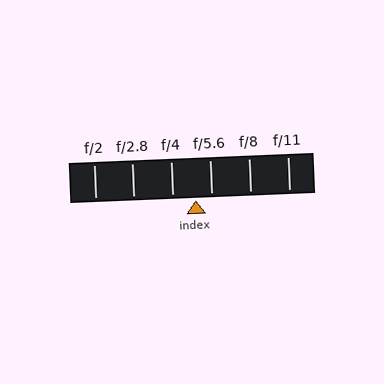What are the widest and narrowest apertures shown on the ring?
The widest aperture shown is f/2 and the narrowest is f/11.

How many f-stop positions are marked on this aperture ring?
There are 6 f-stop positions marked.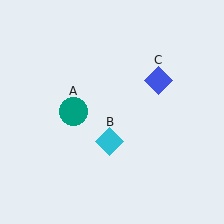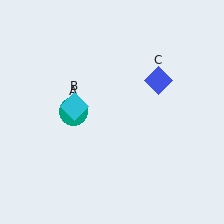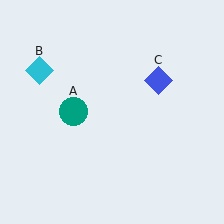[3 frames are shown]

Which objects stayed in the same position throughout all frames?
Teal circle (object A) and blue diamond (object C) remained stationary.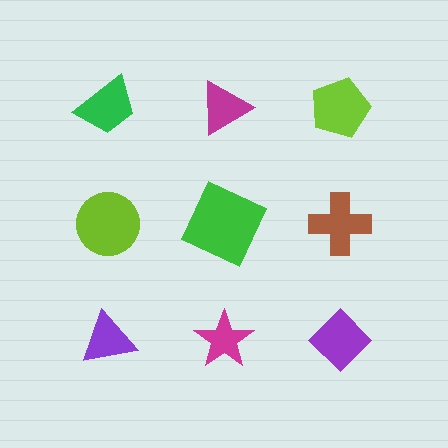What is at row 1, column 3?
A lime pentagon.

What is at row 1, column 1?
A green trapezoid.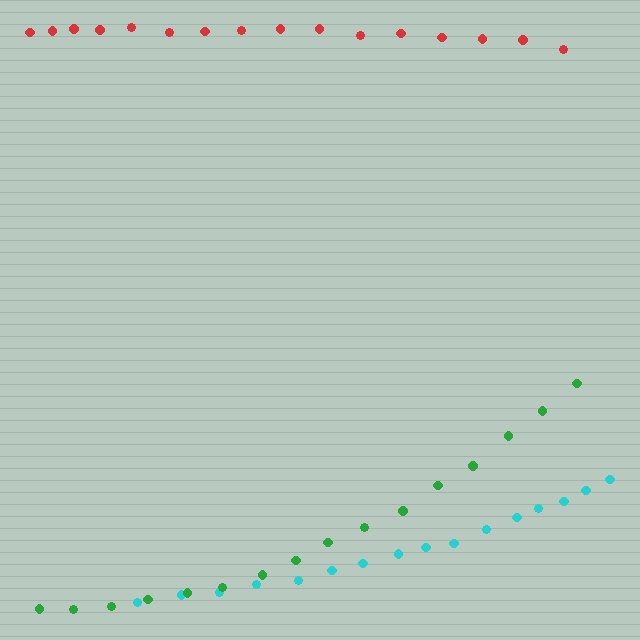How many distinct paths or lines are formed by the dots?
There are 3 distinct paths.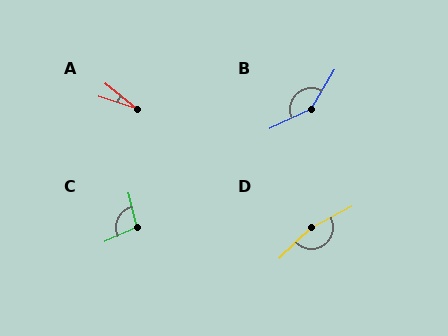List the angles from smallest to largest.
A (21°), C (100°), B (145°), D (164°).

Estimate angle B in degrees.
Approximately 145 degrees.